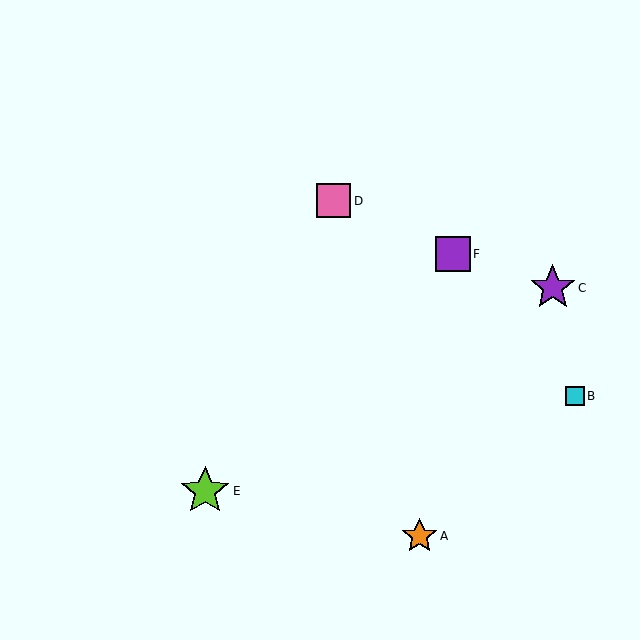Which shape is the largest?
The lime star (labeled E) is the largest.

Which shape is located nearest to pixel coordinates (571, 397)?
The cyan square (labeled B) at (575, 396) is nearest to that location.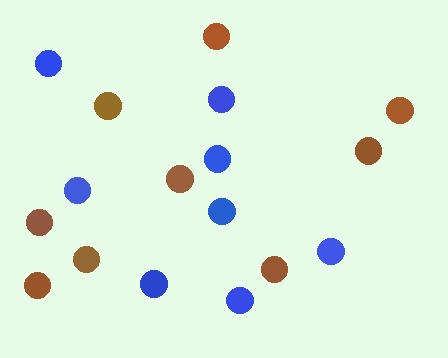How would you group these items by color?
There are 2 groups: one group of brown circles (9) and one group of blue circles (8).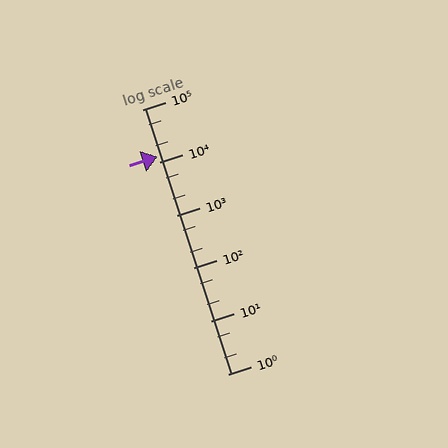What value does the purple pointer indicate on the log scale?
The pointer indicates approximately 13000.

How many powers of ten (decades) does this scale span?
The scale spans 5 decades, from 1 to 100000.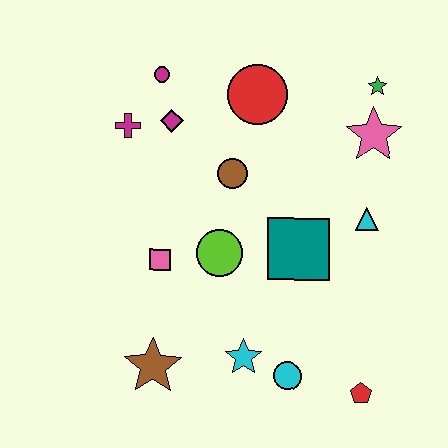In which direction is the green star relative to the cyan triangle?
The green star is above the cyan triangle.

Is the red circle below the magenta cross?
No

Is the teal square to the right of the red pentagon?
No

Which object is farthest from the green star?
The brown star is farthest from the green star.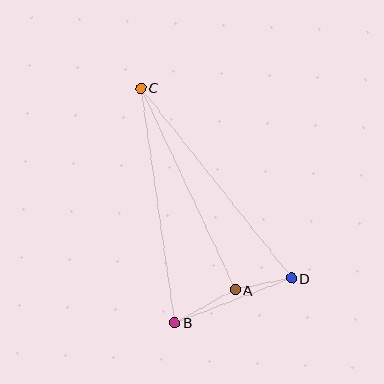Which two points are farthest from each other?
Points C and D are farthest from each other.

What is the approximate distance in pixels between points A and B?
The distance between A and B is approximately 68 pixels.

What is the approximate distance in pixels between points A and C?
The distance between A and C is approximately 223 pixels.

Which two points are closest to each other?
Points A and D are closest to each other.